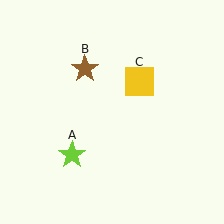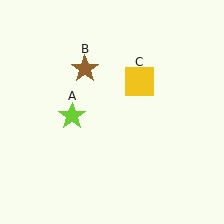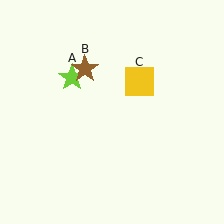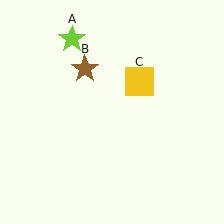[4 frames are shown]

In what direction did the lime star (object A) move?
The lime star (object A) moved up.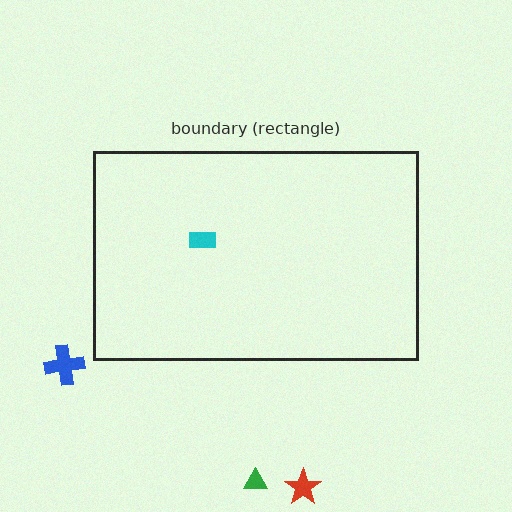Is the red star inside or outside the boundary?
Outside.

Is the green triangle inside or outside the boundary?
Outside.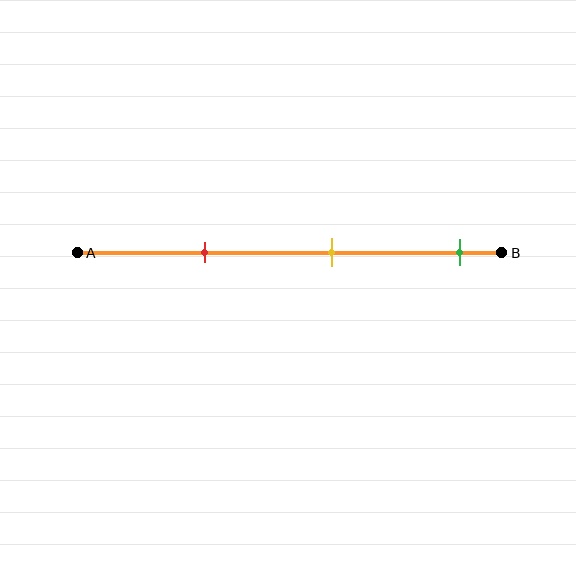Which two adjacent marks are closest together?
The red and yellow marks are the closest adjacent pair.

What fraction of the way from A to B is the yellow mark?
The yellow mark is approximately 60% (0.6) of the way from A to B.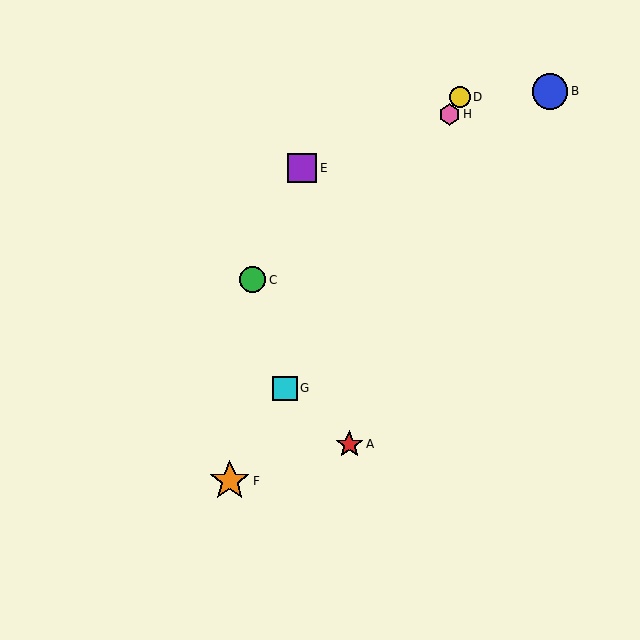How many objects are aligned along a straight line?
4 objects (D, F, G, H) are aligned along a straight line.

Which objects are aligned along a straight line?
Objects D, F, G, H are aligned along a straight line.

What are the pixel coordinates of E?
Object E is at (302, 168).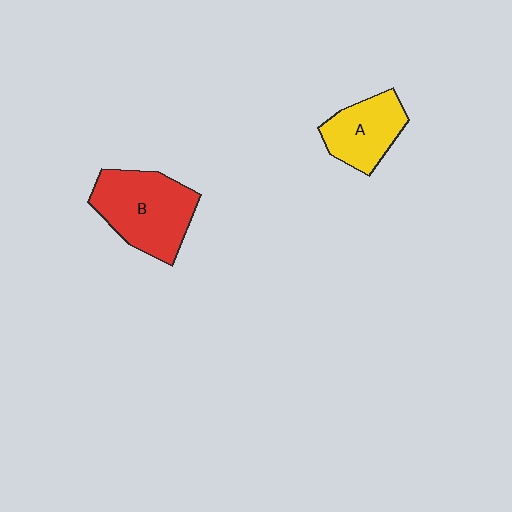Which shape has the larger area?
Shape B (red).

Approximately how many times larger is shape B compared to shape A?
Approximately 1.5 times.